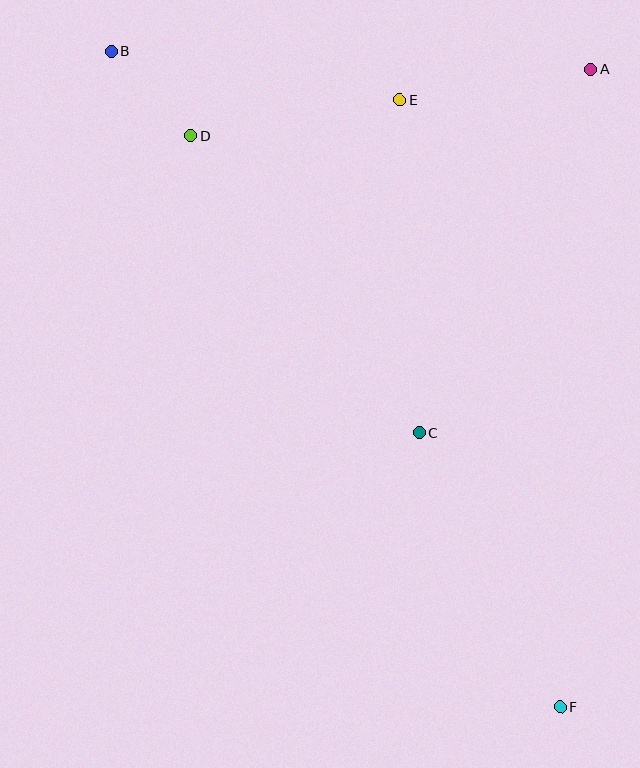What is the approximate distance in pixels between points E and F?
The distance between E and F is approximately 628 pixels.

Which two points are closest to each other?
Points B and D are closest to each other.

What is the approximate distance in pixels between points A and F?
The distance between A and F is approximately 638 pixels.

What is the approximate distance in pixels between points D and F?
The distance between D and F is approximately 680 pixels.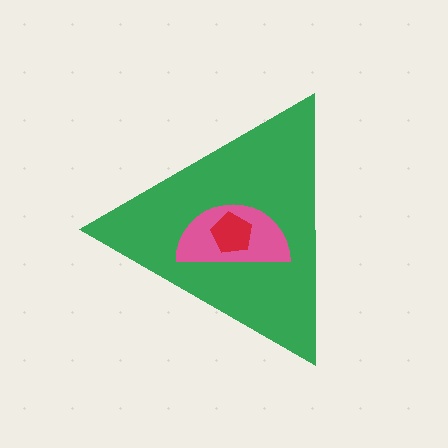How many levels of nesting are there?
3.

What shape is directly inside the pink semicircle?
The red pentagon.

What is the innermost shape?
The red pentagon.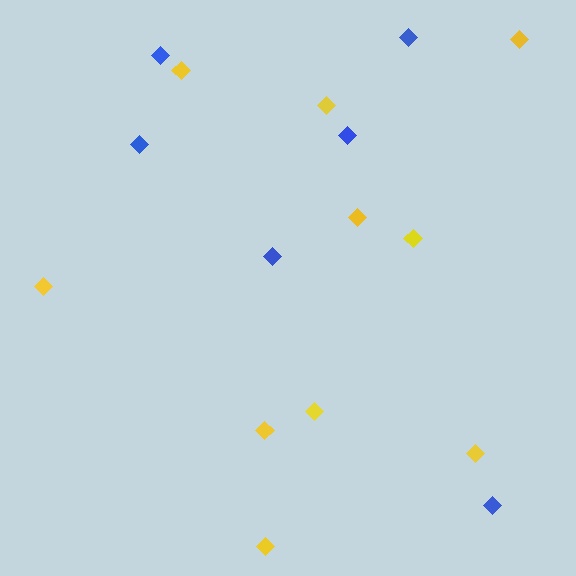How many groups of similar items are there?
There are 2 groups: one group of yellow diamonds (10) and one group of blue diamonds (6).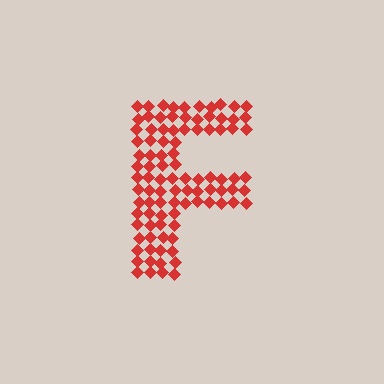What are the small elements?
The small elements are diamonds.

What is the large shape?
The large shape is the letter F.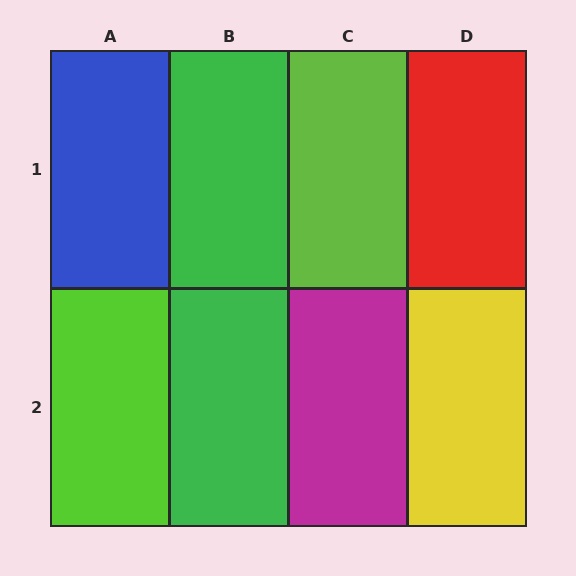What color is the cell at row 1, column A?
Blue.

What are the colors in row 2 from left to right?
Lime, green, magenta, yellow.